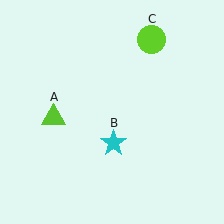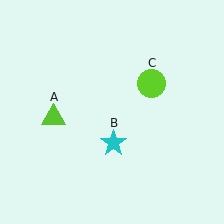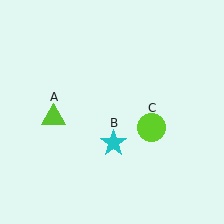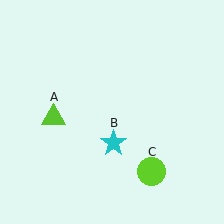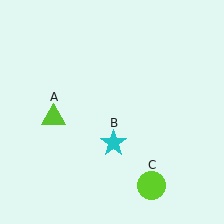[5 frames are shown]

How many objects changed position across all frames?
1 object changed position: lime circle (object C).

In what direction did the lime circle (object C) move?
The lime circle (object C) moved down.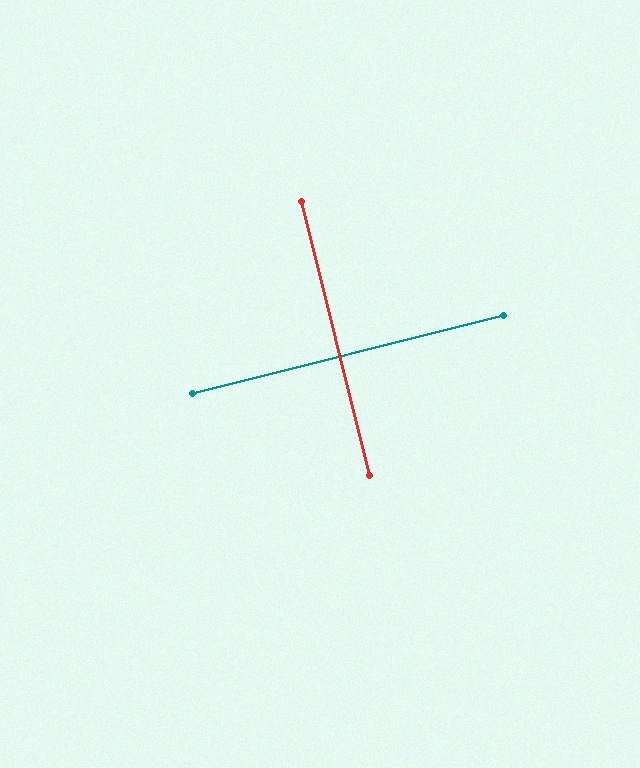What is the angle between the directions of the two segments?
Approximately 90 degrees.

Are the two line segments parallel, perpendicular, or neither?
Perpendicular — they meet at approximately 90°.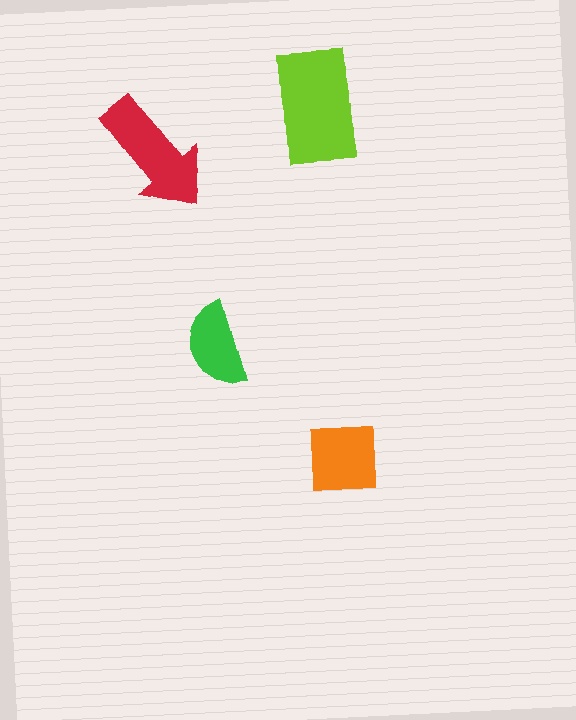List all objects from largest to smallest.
The lime rectangle, the red arrow, the orange square, the green semicircle.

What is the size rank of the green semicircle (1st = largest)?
4th.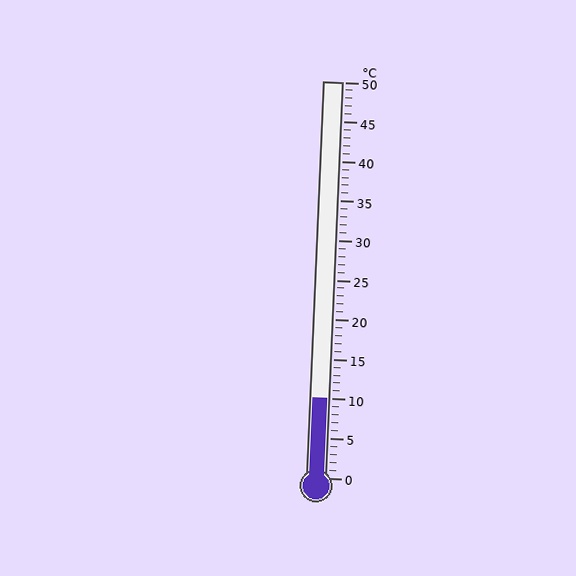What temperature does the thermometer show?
The thermometer shows approximately 10°C.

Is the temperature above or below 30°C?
The temperature is below 30°C.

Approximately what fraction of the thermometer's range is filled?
The thermometer is filled to approximately 20% of its range.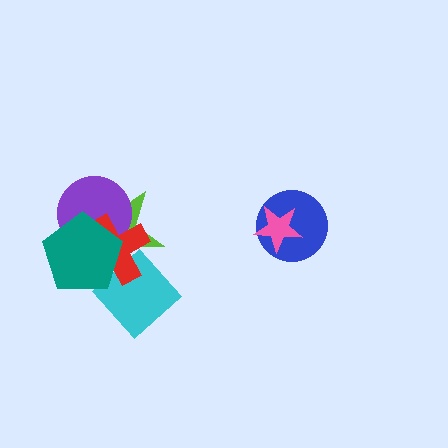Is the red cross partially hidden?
Yes, it is partially covered by another shape.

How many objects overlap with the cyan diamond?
3 objects overlap with the cyan diamond.